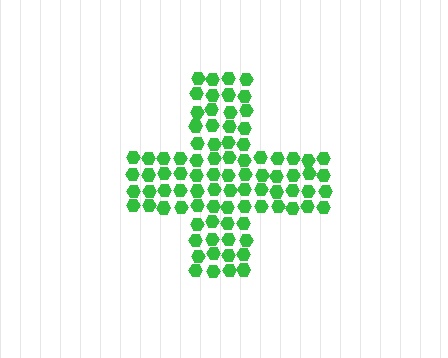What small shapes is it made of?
It is made of small hexagons.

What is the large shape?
The large shape is a cross.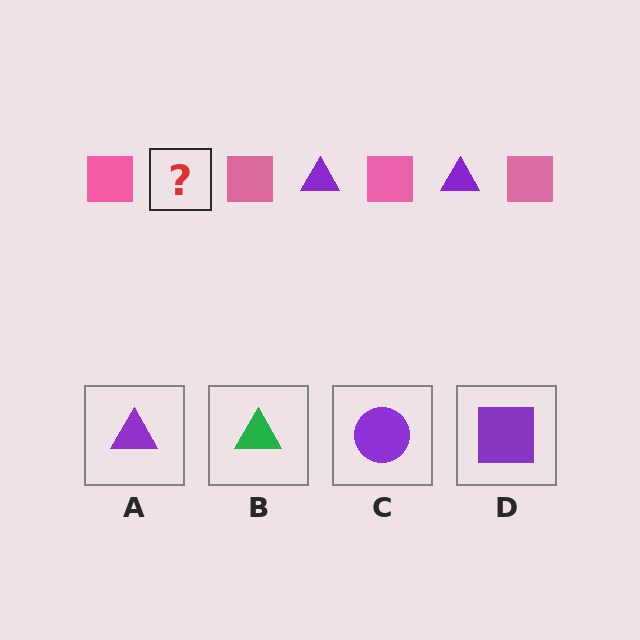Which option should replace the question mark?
Option A.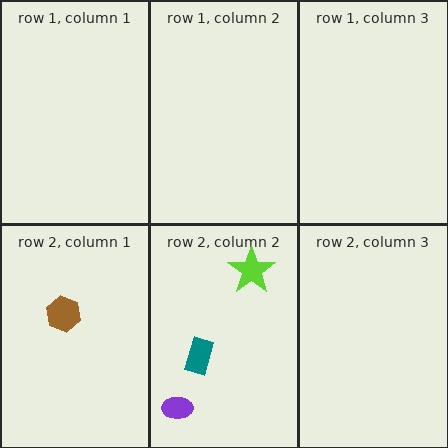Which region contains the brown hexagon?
The row 2, column 1 region.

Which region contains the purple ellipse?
The row 2, column 2 region.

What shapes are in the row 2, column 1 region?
The brown hexagon.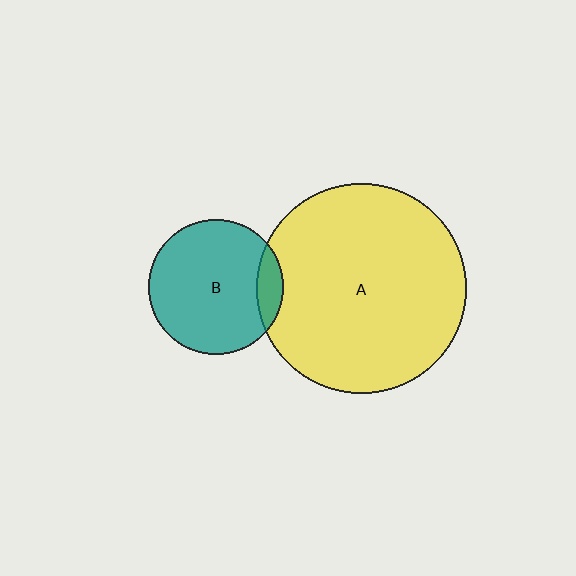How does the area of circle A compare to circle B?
Approximately 2.4 times.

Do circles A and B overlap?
Yes.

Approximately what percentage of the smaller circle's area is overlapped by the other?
Approximately 10%.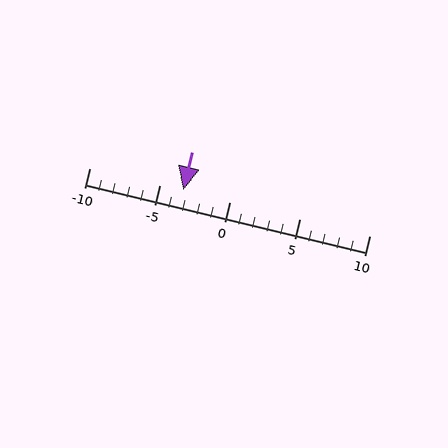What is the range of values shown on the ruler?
The ruler shows values from -10 to 10.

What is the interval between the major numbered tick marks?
The major tick marks are spaced 5 units apart.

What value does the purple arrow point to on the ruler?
The purple arrow points to approximately -3.